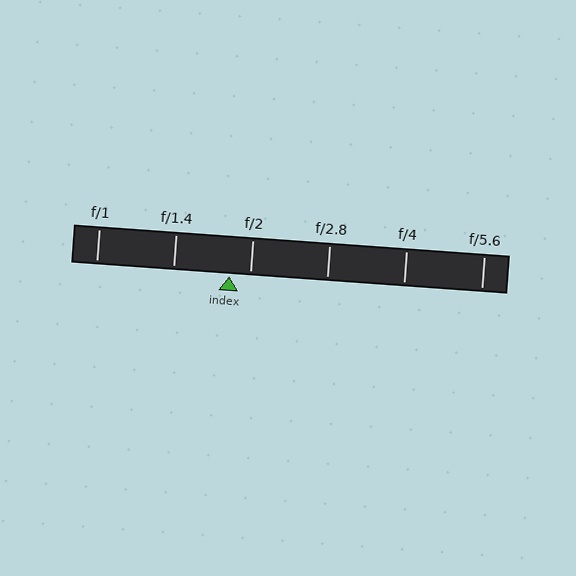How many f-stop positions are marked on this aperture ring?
There are 6 f-stop positions marked.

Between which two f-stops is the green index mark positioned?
The index mark is between f/1.4 and f/2.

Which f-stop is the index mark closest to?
The index mark is closest to f/2.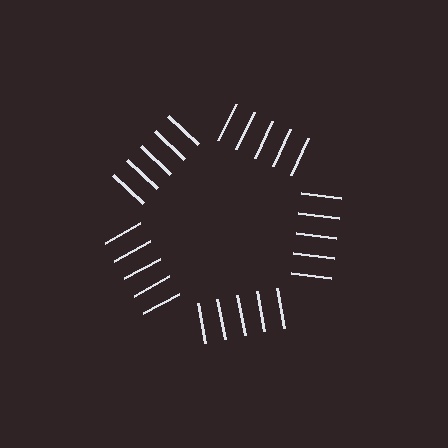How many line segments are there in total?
25 — 5 along each of the 5 edges.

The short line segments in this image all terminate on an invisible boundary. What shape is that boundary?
An illusory pentagon — the line segments terminate on its edges but no continuous stroke is drawn.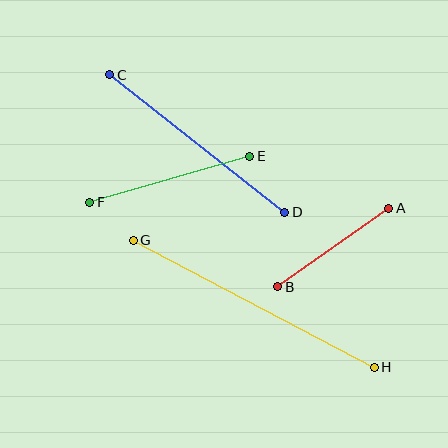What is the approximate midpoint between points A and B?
The midpoint is at approximately (333, 247) pixels.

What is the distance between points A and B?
The distance is approximately 136 pixels.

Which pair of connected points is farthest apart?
Points G and H are farthest apart.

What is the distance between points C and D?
The distance is approximately 223 pixels.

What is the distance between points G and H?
The distance is approximately 273 pixels.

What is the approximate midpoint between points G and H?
The midpoint is at approximately (254, 304) pixels.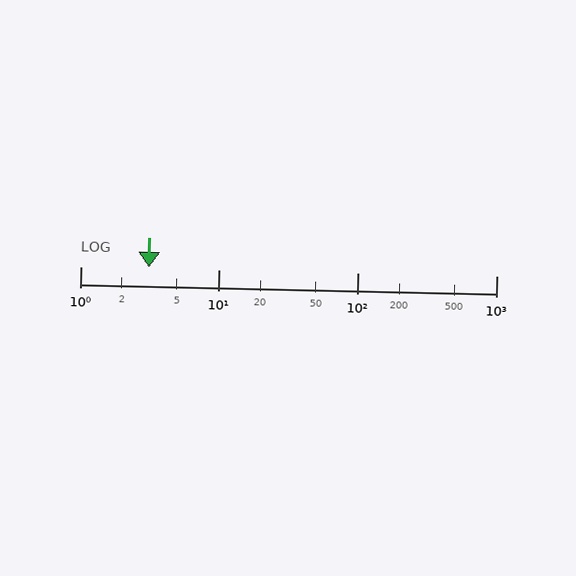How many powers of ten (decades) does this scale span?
The scale spans 3 decades, from 1 to 1000.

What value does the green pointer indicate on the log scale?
The pointer indicates approximately 3.1.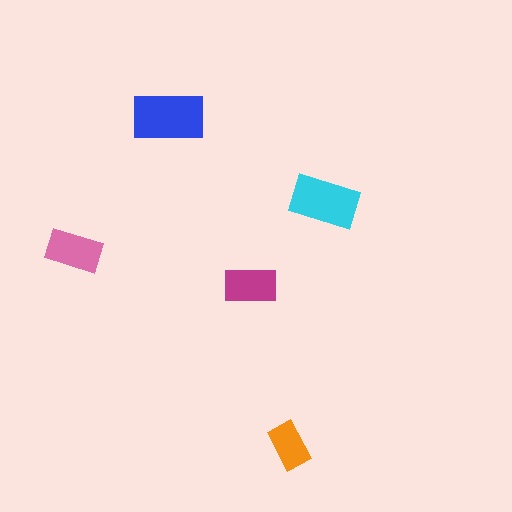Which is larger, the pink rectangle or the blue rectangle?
The blue one.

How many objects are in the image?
There are 5 objects in the image.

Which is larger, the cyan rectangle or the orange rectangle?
The cyan one.